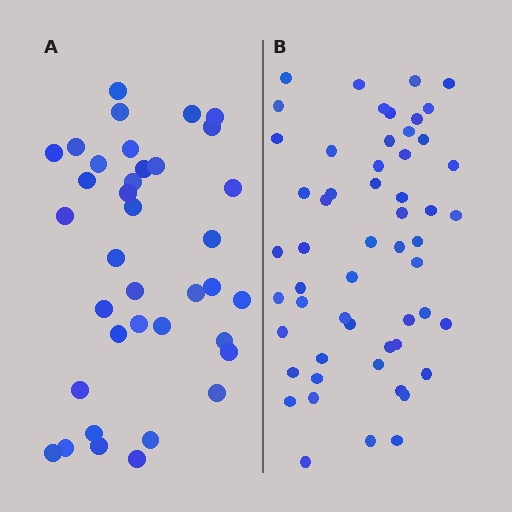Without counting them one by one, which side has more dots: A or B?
Region B (the right region) has more dots.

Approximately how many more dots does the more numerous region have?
Region B has approximately 20 more dots than region A.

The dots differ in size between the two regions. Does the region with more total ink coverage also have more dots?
No. Region A has more total ink coverage because its dots are larger, but region B actually contains more individual dots. Total area can be misleading — the number of items is what matters here.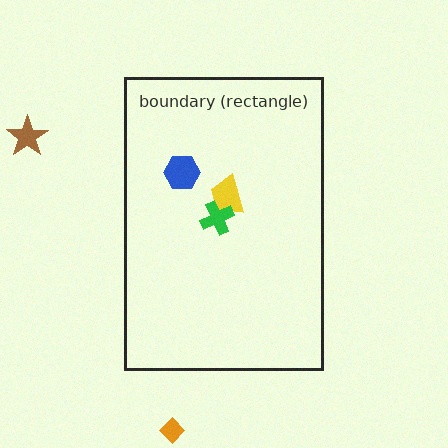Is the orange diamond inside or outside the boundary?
Outside.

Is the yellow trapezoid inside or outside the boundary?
Inside.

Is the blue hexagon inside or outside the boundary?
Inside.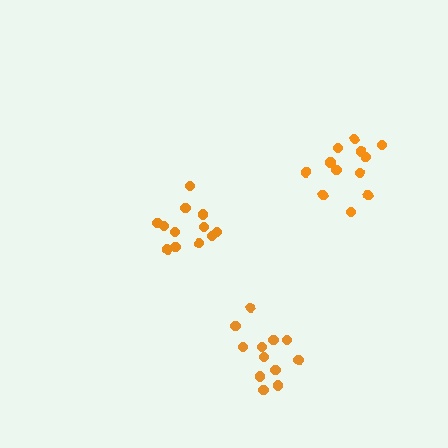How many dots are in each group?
Group 1: 12 dots, Group 2: 12 dots, Group 3: 12 dots (36 total).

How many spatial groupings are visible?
There are 3 spatial groupings.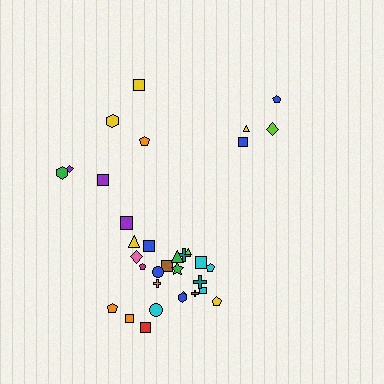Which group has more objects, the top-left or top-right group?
The top-left group.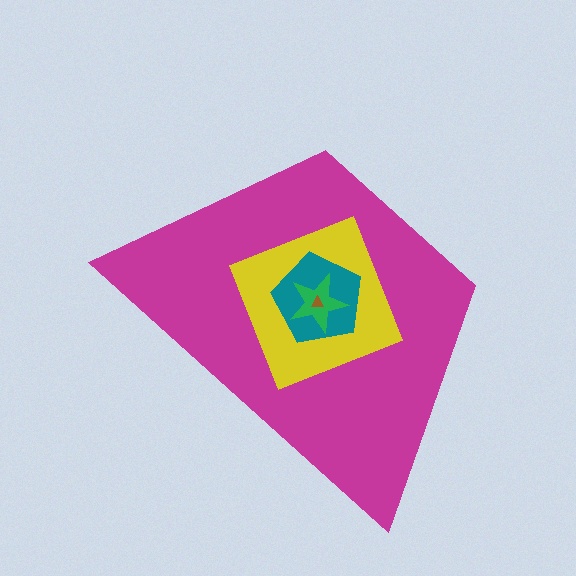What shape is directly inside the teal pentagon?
The green star.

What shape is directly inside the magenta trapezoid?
The yellow diamond.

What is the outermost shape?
The magenta trapezoid.